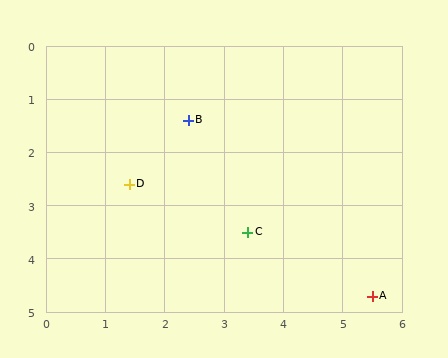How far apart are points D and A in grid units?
Points D and A are about 4.6 grid units apart.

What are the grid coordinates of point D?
Point D is at approximately (1.4, 2.6).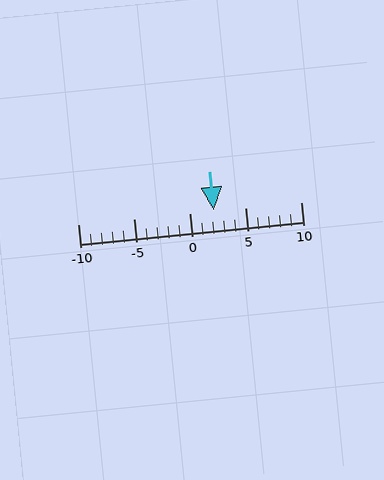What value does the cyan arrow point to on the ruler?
The cyan arrow points to approximately 2.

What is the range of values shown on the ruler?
The ruler shows values from -10 to 10.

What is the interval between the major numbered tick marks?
The major tick marks are spaced 5 units apart.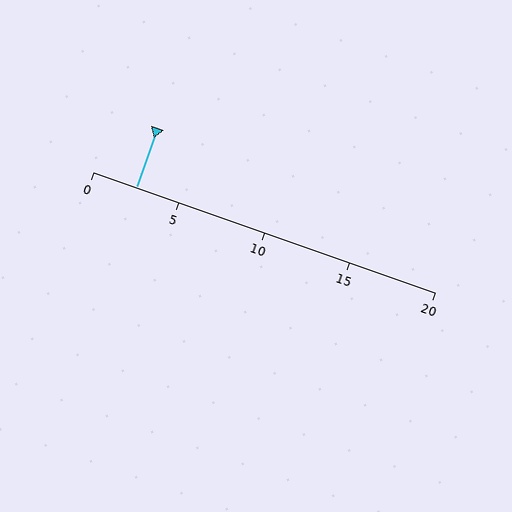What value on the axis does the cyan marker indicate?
The marker indicates approximately 2.5.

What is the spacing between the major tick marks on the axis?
The major ticks are spaced 5 apart.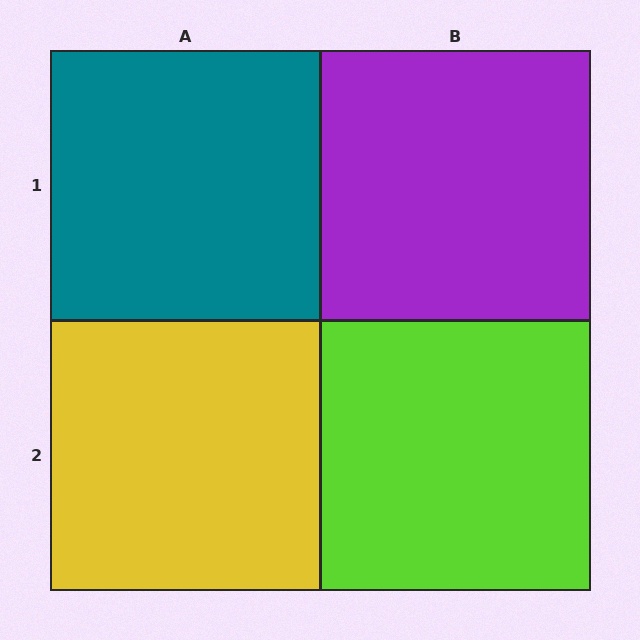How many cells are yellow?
1 cell is yellow.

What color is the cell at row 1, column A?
Teal.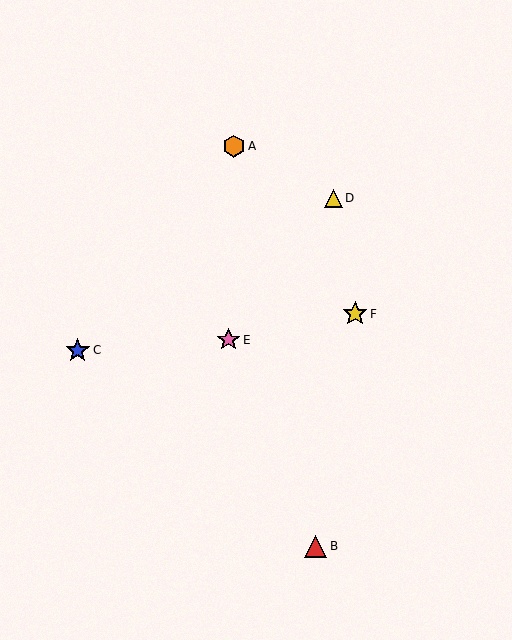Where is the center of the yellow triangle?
The center of the yellow triangle is at (333, 198).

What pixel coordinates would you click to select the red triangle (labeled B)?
Click at (316, 546) to select the red triangle B.